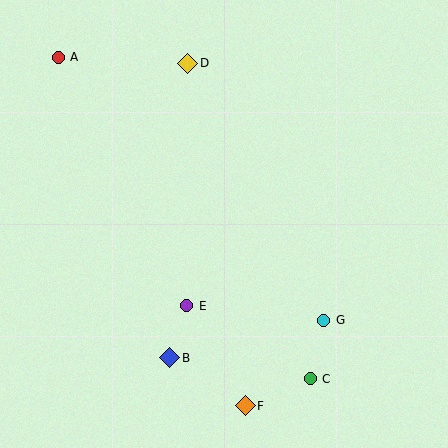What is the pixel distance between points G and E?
The distance between G and E is 138 pixels.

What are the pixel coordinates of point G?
Point G is at (324, 320).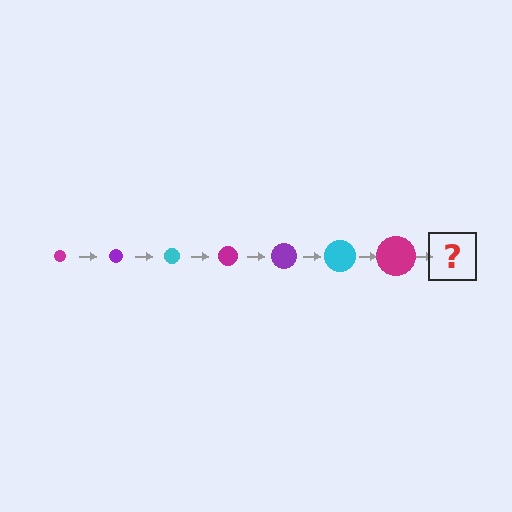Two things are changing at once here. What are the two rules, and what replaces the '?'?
The two rules are that the circle grows larger each step and the color cycles through magenta, purple, and cyan. The '?' should be a purple circle, larger than the previous one.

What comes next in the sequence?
The next element should be a purple circle, larger than the previous one.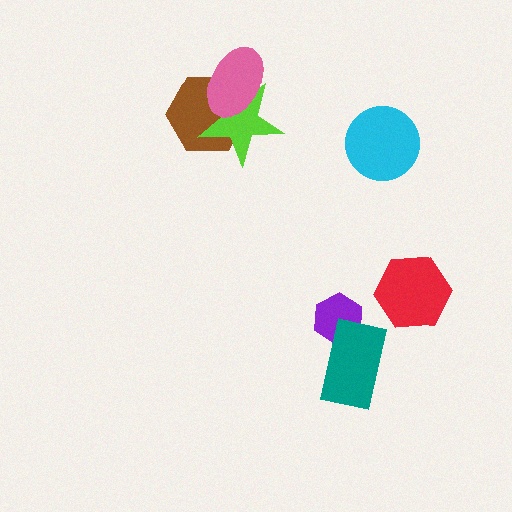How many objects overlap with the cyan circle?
0 objects overlap with the cyan circle.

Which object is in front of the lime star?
The pink ellipse is in front of the lime star.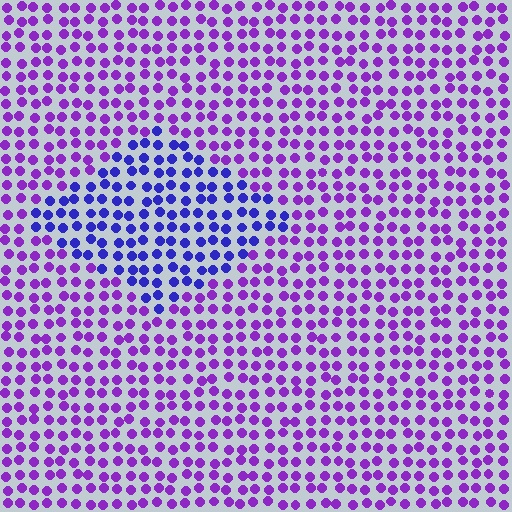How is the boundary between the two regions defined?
The boundary is defined purely by a slight shift in hue (about 37 degrees). Spacing, size, and orientation are identical on both sides.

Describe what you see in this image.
The image is filled with small purple elements in a uniform arrangement. A diamond-shaped region is visible where the elements are tinted to a slightly different hue, forming a subtle color boundary.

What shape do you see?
I see a diamond.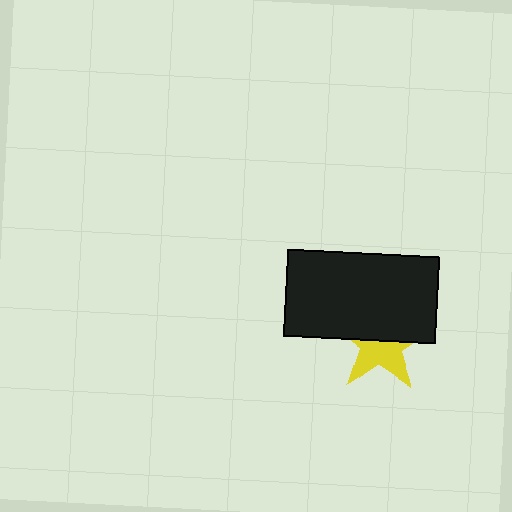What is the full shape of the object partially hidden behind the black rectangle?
The partially hidden object is a yellow star.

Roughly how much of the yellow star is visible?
About half of it is visible (roughly 47%).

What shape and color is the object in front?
The object in front is a black rectangle.